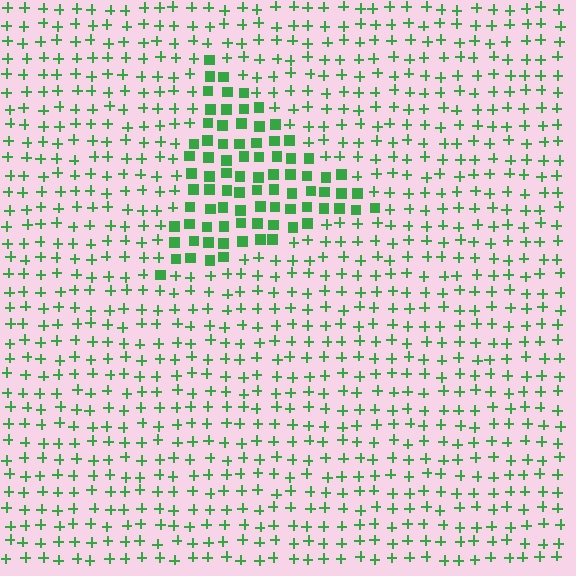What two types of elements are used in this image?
The image uses squares inside the triangle region and plus signs outside it.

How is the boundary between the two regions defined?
The boundary is defined by a change in element shape: squares inside vs. plus signs outside. All elements share the same color and spacing.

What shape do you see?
I see a triangle.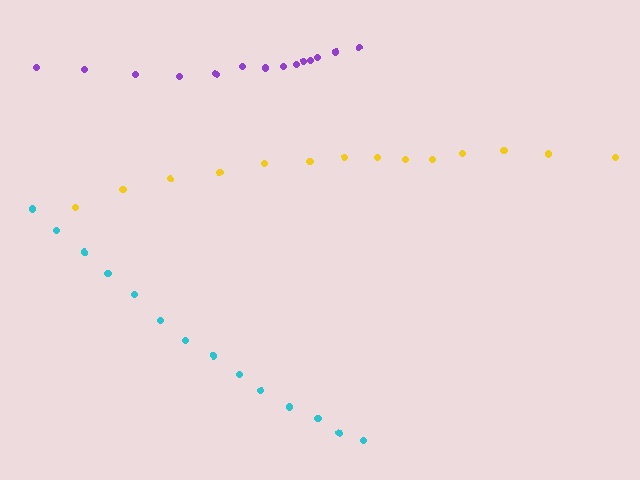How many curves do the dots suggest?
There are 3 distinct paths.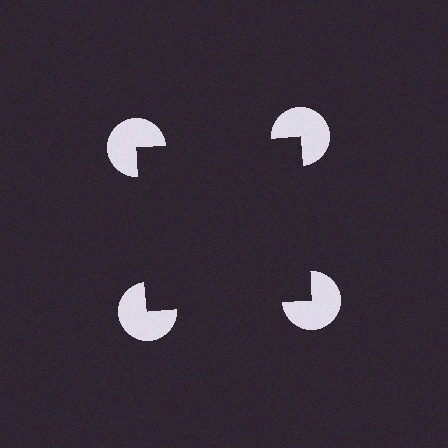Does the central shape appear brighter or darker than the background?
It typically appears slightly darker than the background, even though no actual brightness change is drawn.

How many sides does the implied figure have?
4 sides.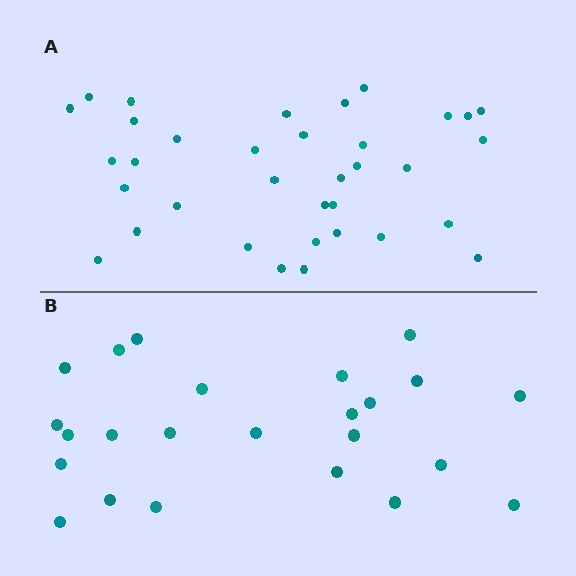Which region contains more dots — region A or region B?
Region A (the top region) has more dots.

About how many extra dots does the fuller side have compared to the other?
Region A has roughly 12 or so more dots than region B.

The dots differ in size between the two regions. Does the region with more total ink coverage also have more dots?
No. Region B has more total ink coverage because its dots are larger, but region A actually contains more individual dots. Total area can be misleading — the number of items is what matters here.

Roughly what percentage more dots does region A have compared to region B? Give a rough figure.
About 45% more.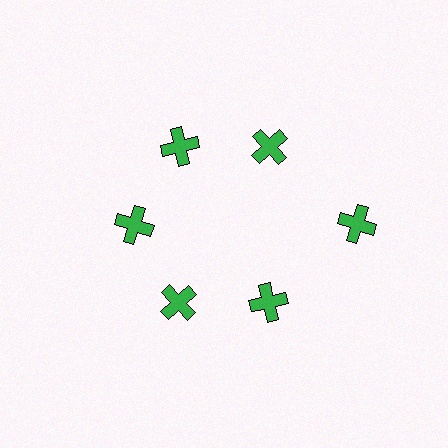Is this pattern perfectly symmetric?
No. The 6 green crosses are arranged in a ring, but one element near the 3 o'clock position is pushed outward from the center, breaking the 6-fold rotational symmetry.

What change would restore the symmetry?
The symmetry would be restored by moving it inward, back onto the ring so that all 6 crosses sit at equal angles and equal distance from the center.